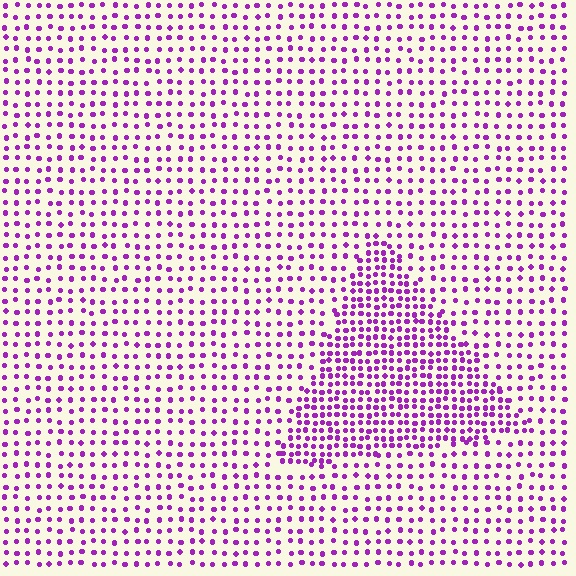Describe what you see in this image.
The image contains small purple elements arranged at two different densities. A triangle-shaped region is visible where the elements are more densely packed than the surrounding area.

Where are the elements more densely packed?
The elements are more densely packed inside the triangle boundary.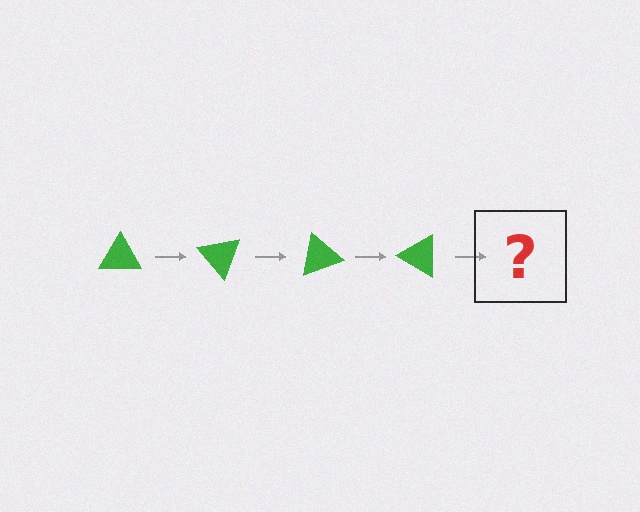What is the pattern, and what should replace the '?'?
The pattern is that the triangle rotates 50 degrees each step. The '?' should be a green triangle rotated 200 degrees.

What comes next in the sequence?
The next element should be a green triangle rotated 200 degrees.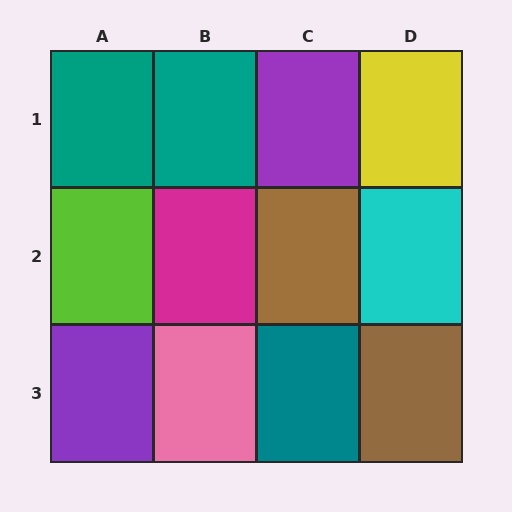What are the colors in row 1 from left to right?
Teal, teal, purple, yellow.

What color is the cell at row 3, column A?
Purple.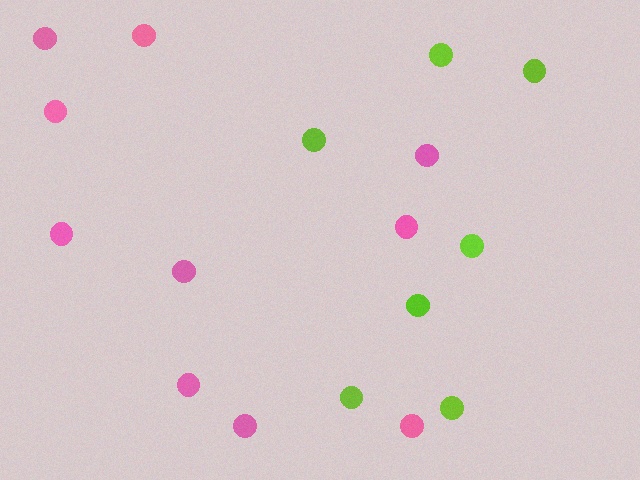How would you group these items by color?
There are 2 groups: one group of lime circles (7) and one group of pink circles (10).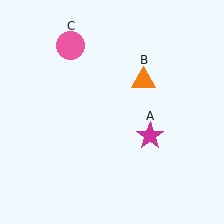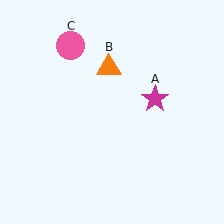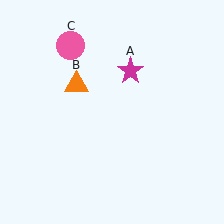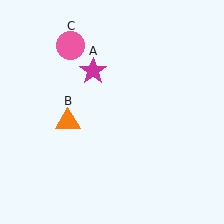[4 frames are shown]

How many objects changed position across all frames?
2 objects changed position: magenta star (object A), orange triangle (object B).